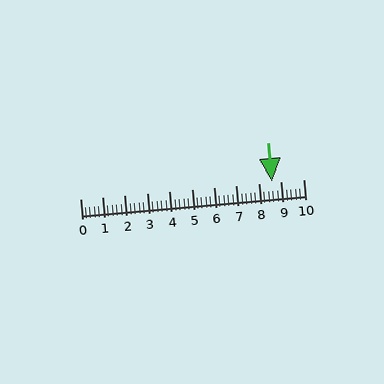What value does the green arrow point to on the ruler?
The green arrow points to approximately 8.6.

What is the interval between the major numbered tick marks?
The major tick marks are spaced 1 units apart.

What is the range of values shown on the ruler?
The ruler shows values from 0 to 10.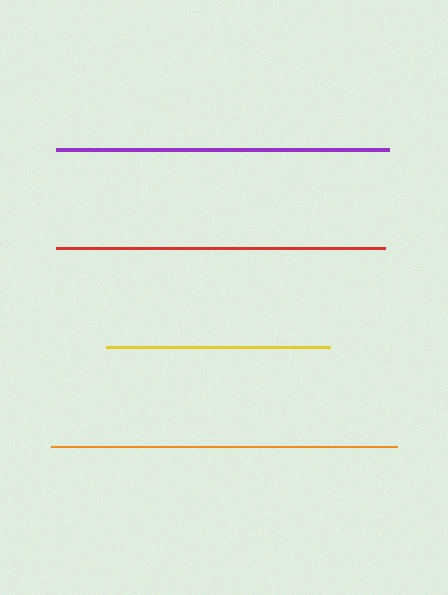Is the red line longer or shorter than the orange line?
The orange line is longer than the red line.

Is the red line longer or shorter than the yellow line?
The red line is longer than the yellow line.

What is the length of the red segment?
The red segment is approximately 329 pixels long.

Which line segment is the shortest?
The yellow line is the shortest at approximately 224 pixels.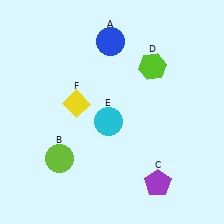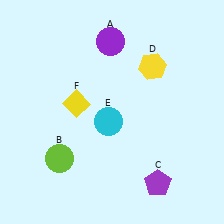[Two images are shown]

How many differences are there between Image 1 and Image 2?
There are 2 differences between the two images.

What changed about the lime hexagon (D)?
In Image 1, D is lime. In Image 2, it changed to yellow.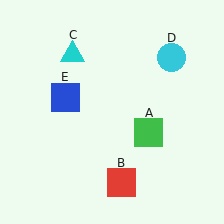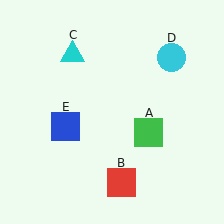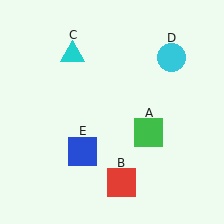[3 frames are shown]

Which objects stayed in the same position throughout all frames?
Green square (object A) and red square (object B) and cyan triangle (object C) and cyan circle (object D) remained stationary.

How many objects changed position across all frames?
1 object changed position: blue square (object E).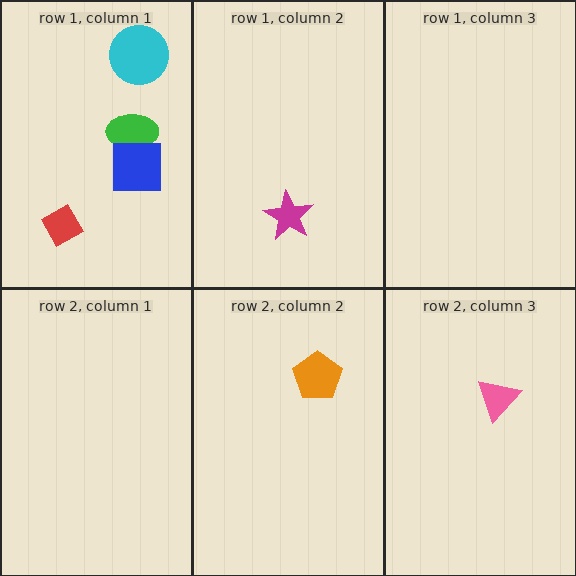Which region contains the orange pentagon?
The row 2, column 2 region.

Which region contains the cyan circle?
The row 1, column 1 region.